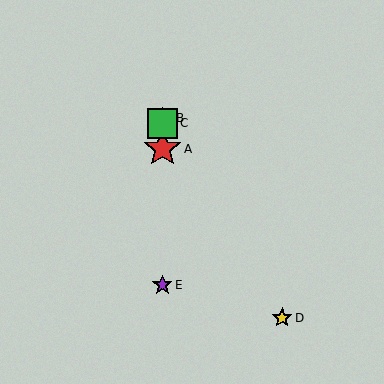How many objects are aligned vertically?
4 objects (A, B, C, E) are aligned vertically.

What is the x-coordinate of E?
Object E is at x≈162.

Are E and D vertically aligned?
No, E is at x≈162 and D is at x≈282.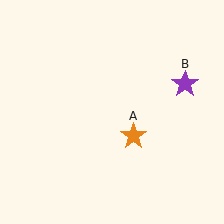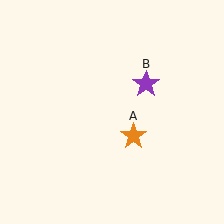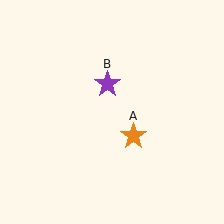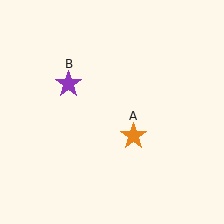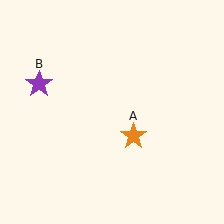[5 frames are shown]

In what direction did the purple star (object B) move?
The purple star (object B) moved left.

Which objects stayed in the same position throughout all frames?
Orange star (object A) remained stationary.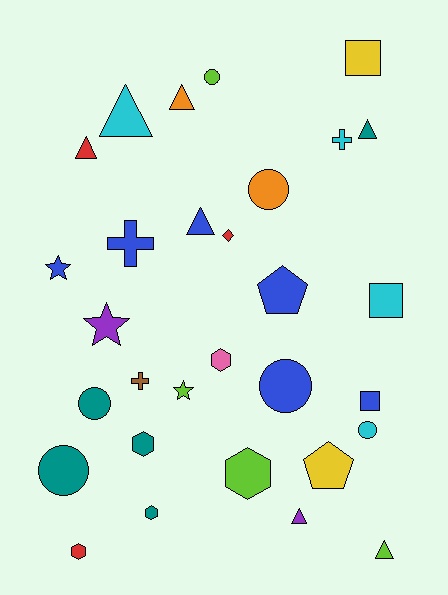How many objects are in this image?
There are 30 objects.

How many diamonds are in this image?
There is 1 diamond.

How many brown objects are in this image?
There is 1 brown object.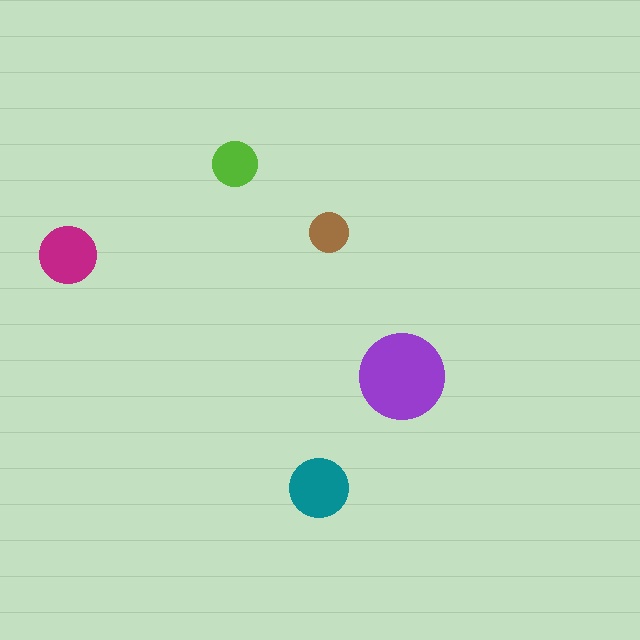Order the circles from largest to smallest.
the purple one, the teal one, the magenta one, the lime one, the brown one.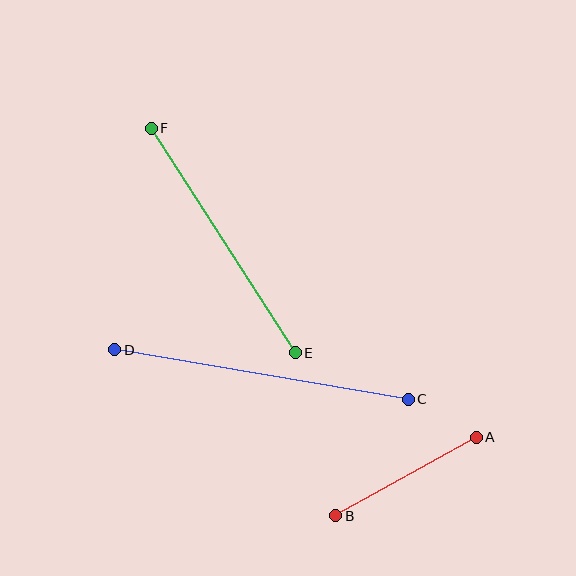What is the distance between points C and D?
The distance is approximately 297 pixels.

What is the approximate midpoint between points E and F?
The midpoint is at approximately (223, 240) pixels.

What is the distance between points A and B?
The distance is approximately 161 pixels.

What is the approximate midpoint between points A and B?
The midpoint is at approximately (406, 477) pixels.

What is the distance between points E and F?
The distance is approximately 267 pixels.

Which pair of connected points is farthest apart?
Points C and D are farthest apart.